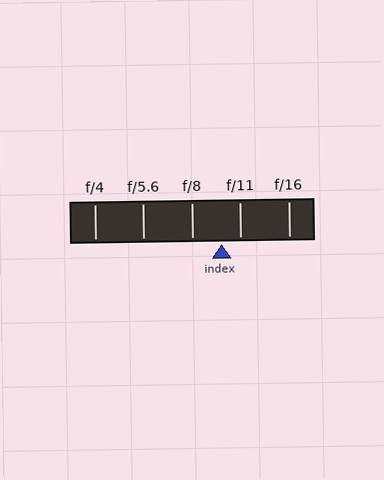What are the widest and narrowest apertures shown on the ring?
The widest aperture shown is f/4 and the narrowest is f/16.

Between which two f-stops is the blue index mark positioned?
The index mark is between f/8 and f/11.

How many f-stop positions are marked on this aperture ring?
There are 5 f-stop positions marked.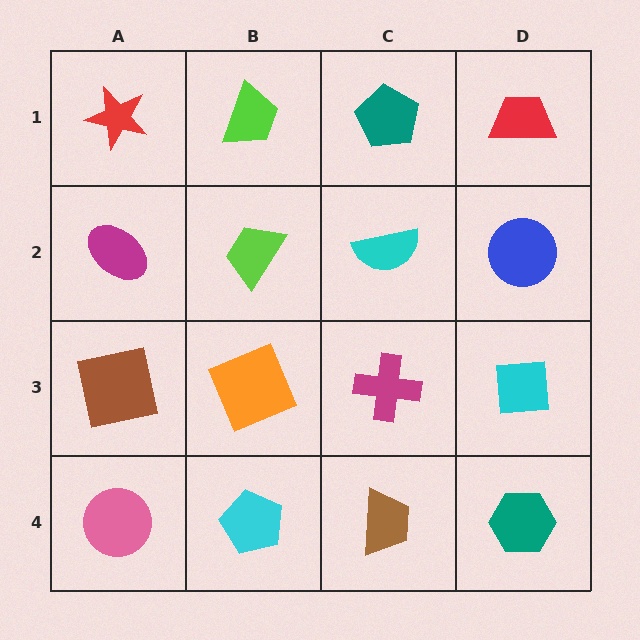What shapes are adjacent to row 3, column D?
A blue circle (row 2, column D), a teal hexagon (row 4, column D), a magenta cross (row 3, column C).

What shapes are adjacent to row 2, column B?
A lime trapezoid (row 1, column B), an orange square (row 3, column B), a magenta ellipse (row 2, column A), a cyan semicircle (row 2, column C).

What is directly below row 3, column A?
A pink circle.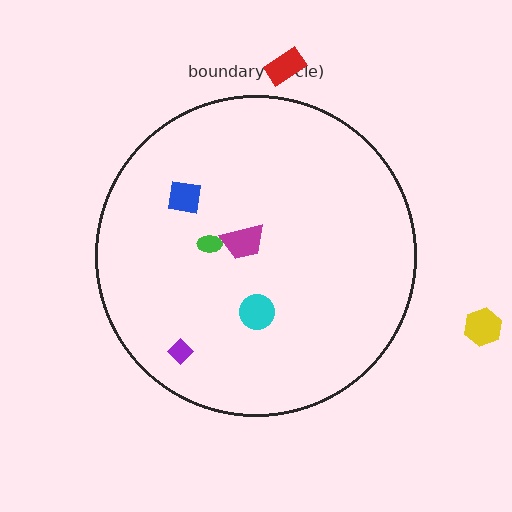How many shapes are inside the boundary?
5 inside, 2 outside.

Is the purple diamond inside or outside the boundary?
Inside.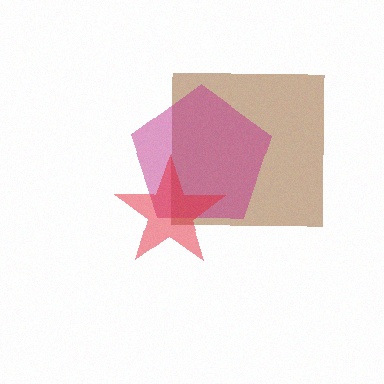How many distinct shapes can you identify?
There are 3 distinct shapes: a brown square, a magenta pentagon, a red star.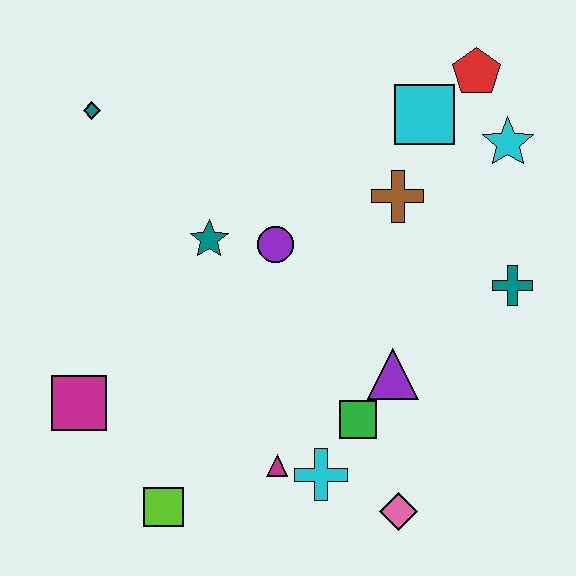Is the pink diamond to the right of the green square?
Yes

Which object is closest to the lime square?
The magenta triangle is closest to the lime square.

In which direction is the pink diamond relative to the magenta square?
The pink diamond is to the right of the magenta square.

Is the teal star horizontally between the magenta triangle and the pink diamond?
No